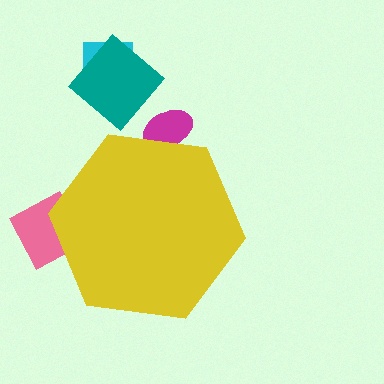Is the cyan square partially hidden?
No, the cyan square is fully visible.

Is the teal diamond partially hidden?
No, the teal diamond is fully visible.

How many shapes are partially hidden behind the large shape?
2 shapes are partially hidden.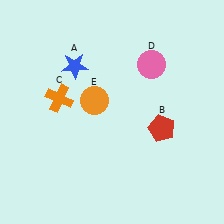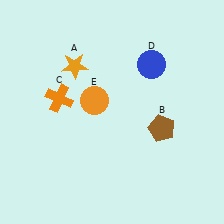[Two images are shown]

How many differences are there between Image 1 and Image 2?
There are 3 differences between the two images.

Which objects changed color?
A changed from blue to orange. B changed from red to brown. D changed from pink to blue.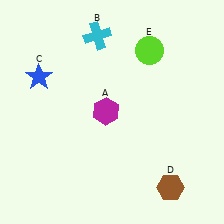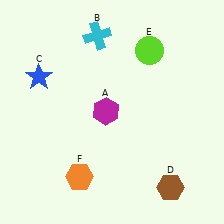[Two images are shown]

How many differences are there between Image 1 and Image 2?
There is 1 difference between the two images.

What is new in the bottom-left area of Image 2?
An orange hexagon (F) was added in the bottom-left area of Image 2.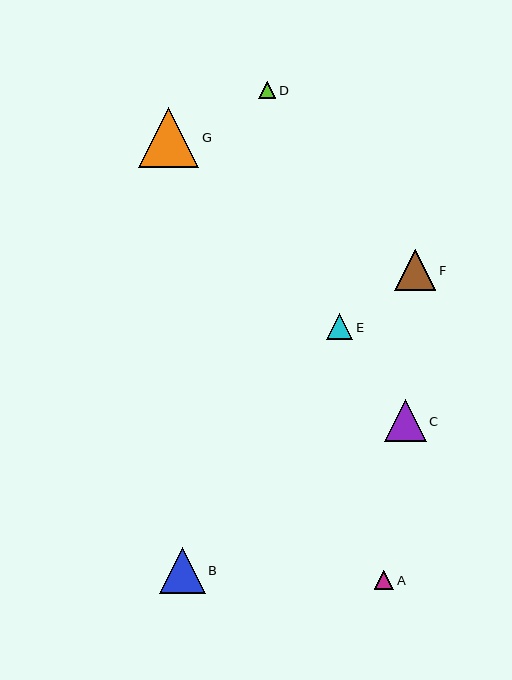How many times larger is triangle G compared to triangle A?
Triangle G is approximately 3.1 times the size of triangle A.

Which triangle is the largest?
Triangle G is the largest with a size of approximately 60 pixels.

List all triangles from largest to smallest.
From largest to smallest: G, B, C, F, E, A, D.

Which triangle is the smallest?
Triangle D is the smallest with a size of approximately 17 pixels.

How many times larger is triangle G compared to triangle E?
Triangle G is approximately 2.3 times the size of triangle E.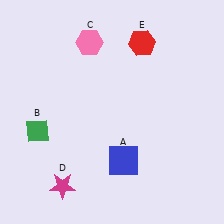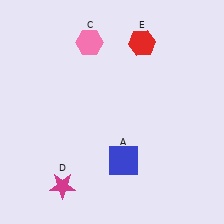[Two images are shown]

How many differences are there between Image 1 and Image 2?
There is 1 difference between the two images.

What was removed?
The green diamond (B) was removed in Image 2.